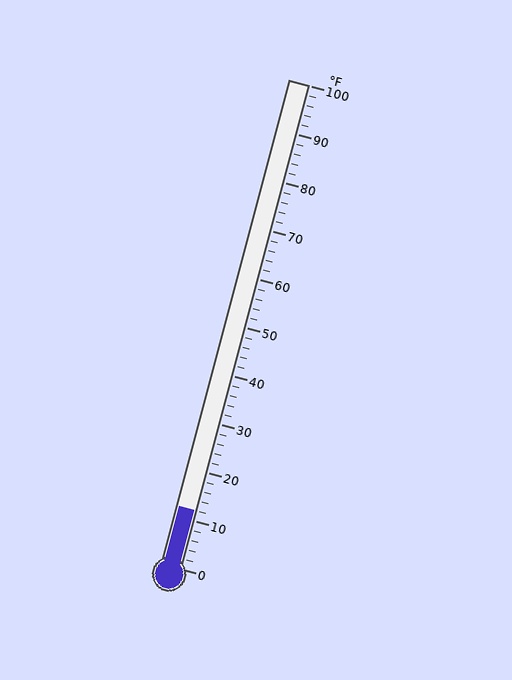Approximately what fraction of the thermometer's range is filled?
The thermometer is filled to approximately 10% of its range.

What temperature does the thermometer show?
The thermometer shows approximately 12°F.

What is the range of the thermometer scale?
The thermometer scale ranges from 0°F to 100°F.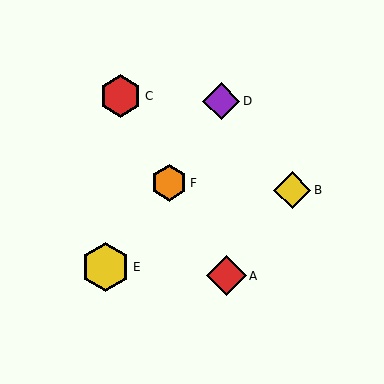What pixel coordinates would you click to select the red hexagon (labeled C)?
Click at (121, 96) to select the red hexagon C.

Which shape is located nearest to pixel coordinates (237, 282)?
The red diamond (labeled A) at (226, 276) is nearest to that location.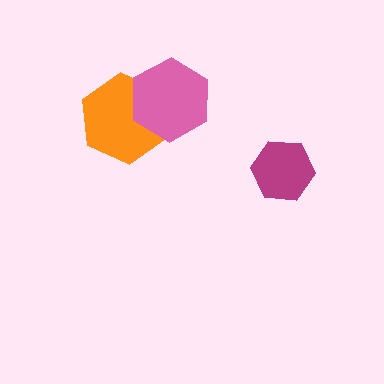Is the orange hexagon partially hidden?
Yes, it is partially covered by another shape.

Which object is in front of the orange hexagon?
The pink hexagon is in front of the orange hexagon.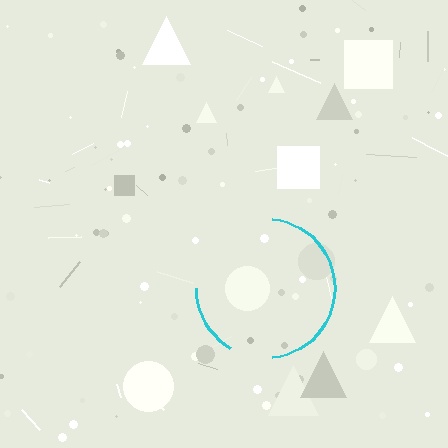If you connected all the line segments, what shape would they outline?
They would outline a circle.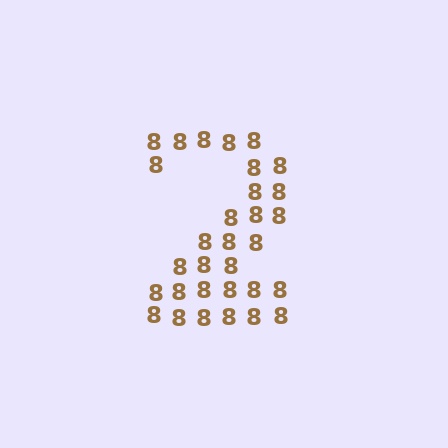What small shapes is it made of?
It is made of small digit 8's.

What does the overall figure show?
The overall figure shows the digit 2.